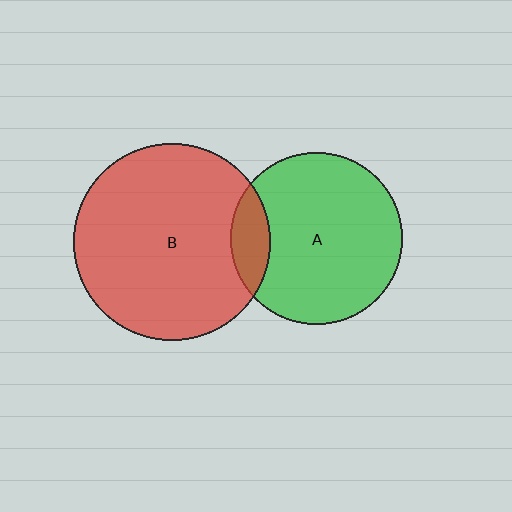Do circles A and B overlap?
Yes.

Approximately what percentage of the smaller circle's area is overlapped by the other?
Approximately 15%.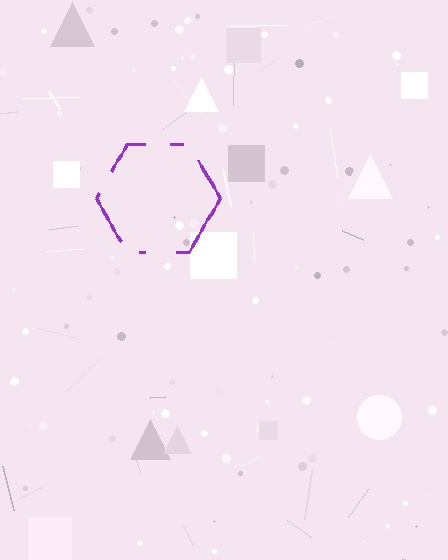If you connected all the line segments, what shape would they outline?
They would outline a hexagon.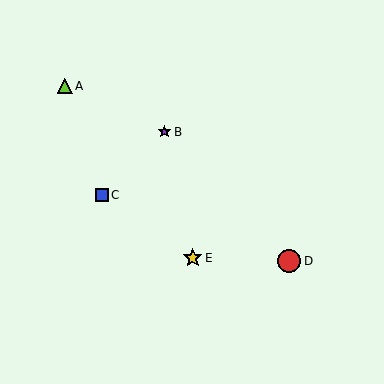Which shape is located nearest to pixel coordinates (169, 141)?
The purple star (labeled B) at (164, 132) is nearest to that location.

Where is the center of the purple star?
The center of the purple star is at (164, 132).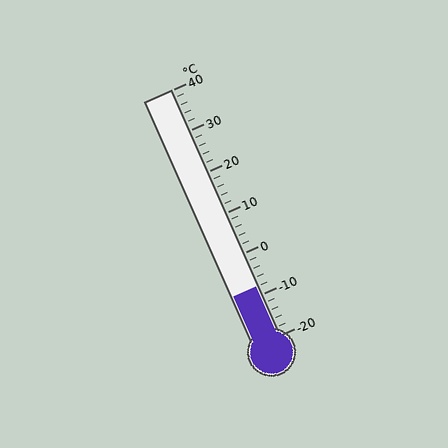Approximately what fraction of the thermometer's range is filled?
The thermometer is filled to approximately 20% of its range.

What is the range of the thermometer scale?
The thermometer scale ranges from -20°C to 40°C.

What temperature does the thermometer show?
The thermometer shows approximately -8°C.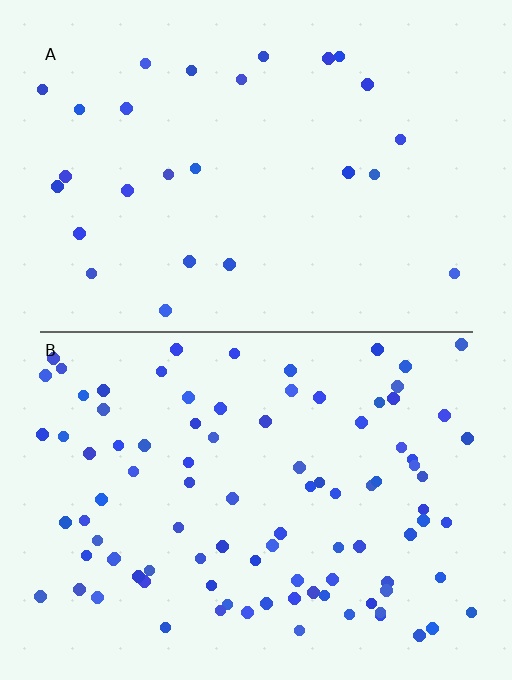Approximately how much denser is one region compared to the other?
Approximately 3.6× — region B over region A.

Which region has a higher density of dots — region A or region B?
B (the bottom).